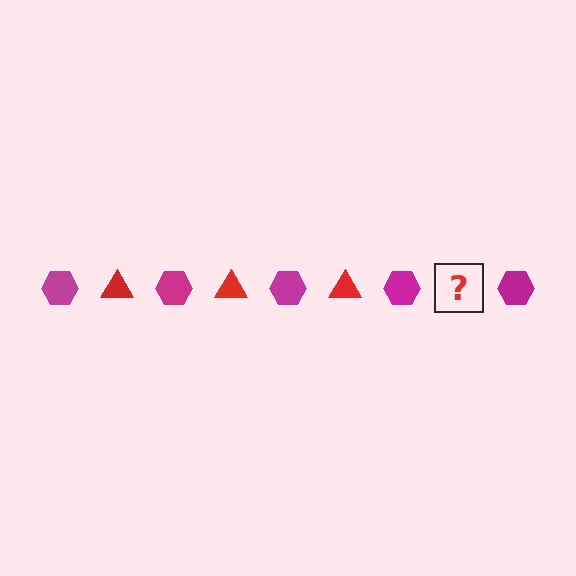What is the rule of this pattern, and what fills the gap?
The rule is that the pattern alternates between magenta hexagon and red triangle. The gap should be filled with a red triangle.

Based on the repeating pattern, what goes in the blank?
The blank should be a red triangle.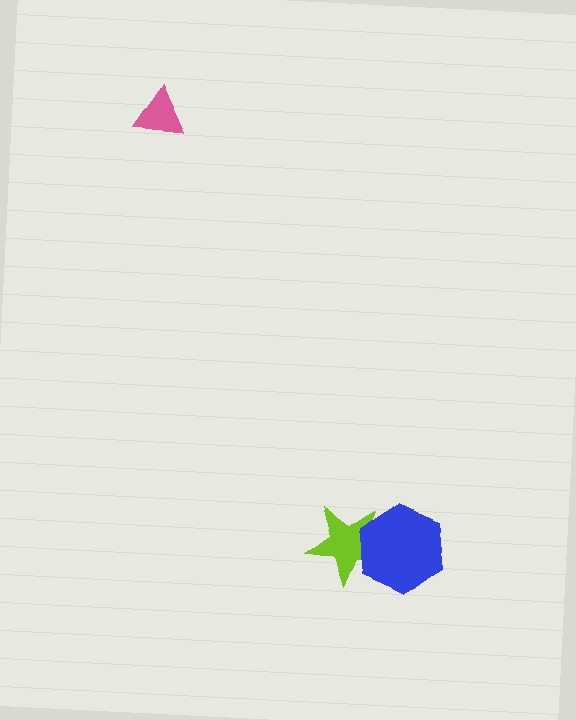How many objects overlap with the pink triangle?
0 objects overlap with the pink triangle.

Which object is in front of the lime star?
The blue hexagon is in front of the lime star.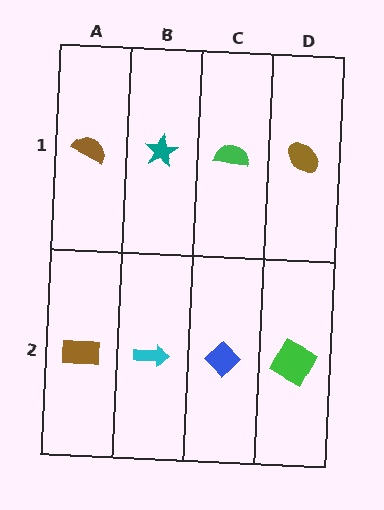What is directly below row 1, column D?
A green square.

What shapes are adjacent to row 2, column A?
A brown semicircle (row 1, column A), a cyan arrow (row 2, column B).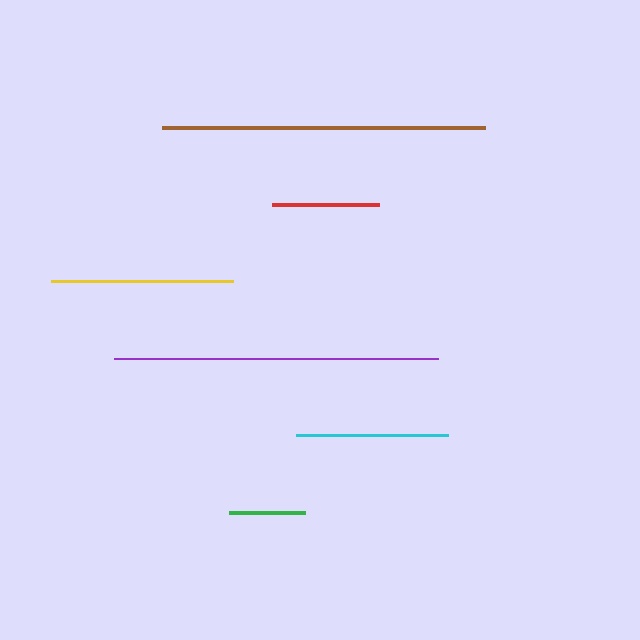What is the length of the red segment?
The red segment is approximately 107 pixels long.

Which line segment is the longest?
The purple line is the longest at approximately 324 pixels.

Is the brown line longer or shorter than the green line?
The brown line is longer than the green line.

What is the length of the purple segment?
The purple segment is approximately 324 pixels long.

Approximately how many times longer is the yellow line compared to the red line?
The yellow line is approximately 1.7 times the length of the red line.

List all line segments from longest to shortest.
From longest to shortest: purple, brown, yellow, cyan, red, green.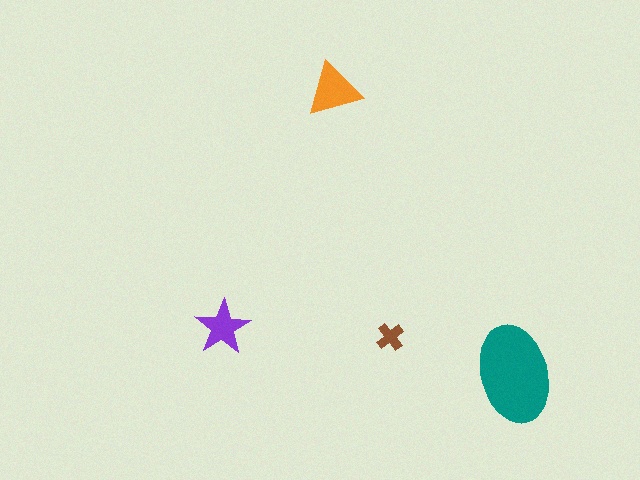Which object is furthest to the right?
The teal ellipse is rightmost.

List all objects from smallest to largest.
The brown cross, the purple star, the orange triangle, the teal ellipse.